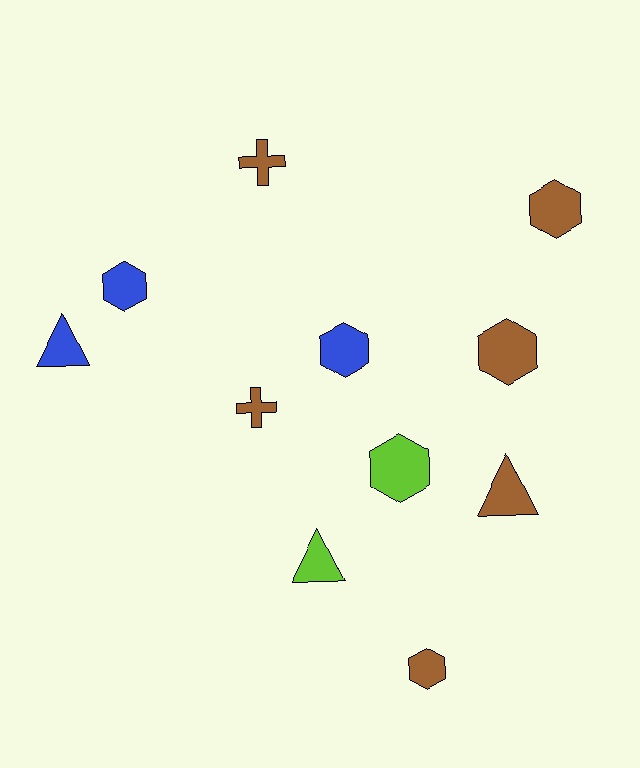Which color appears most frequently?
Brown, with 6 objects.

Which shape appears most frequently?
Hexagon, with 6 objects.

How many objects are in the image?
There are 11 objects.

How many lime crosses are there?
There are no lime crosses.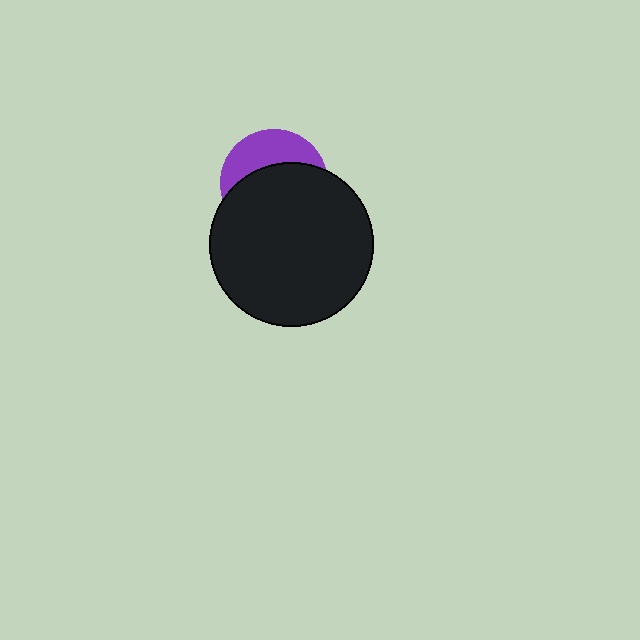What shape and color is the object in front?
The object in front is a black circle.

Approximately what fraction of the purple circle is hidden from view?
Roughly 64% of the purple circle is hidden behind the black circle.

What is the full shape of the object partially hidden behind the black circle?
The partially hidden object is a purple circle.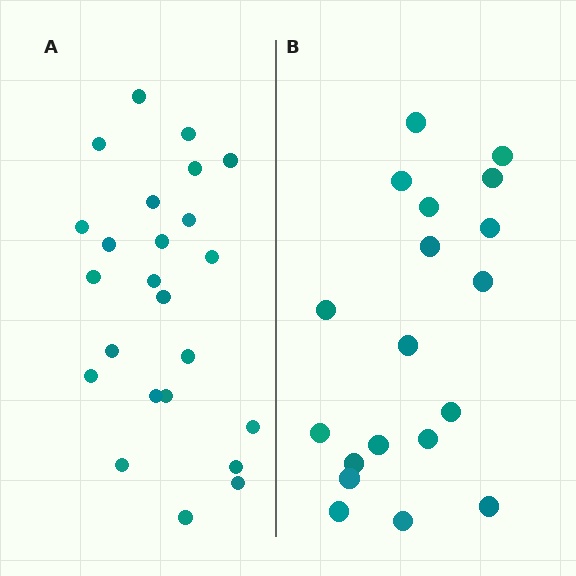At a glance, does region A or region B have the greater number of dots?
Region A (the left region) has more dots.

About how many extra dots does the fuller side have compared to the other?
Region A has about 5 more dots than region B.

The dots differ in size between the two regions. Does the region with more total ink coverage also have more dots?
No. Region B has more total ink coverage because its dots are larger, but region A actually contains more individual dots. Total area can be misleading — the number of items is what matters here.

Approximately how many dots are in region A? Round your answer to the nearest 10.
About 20 dots. (The exact count is 24, which rounds to 20.)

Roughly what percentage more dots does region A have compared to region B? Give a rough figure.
About 25% more.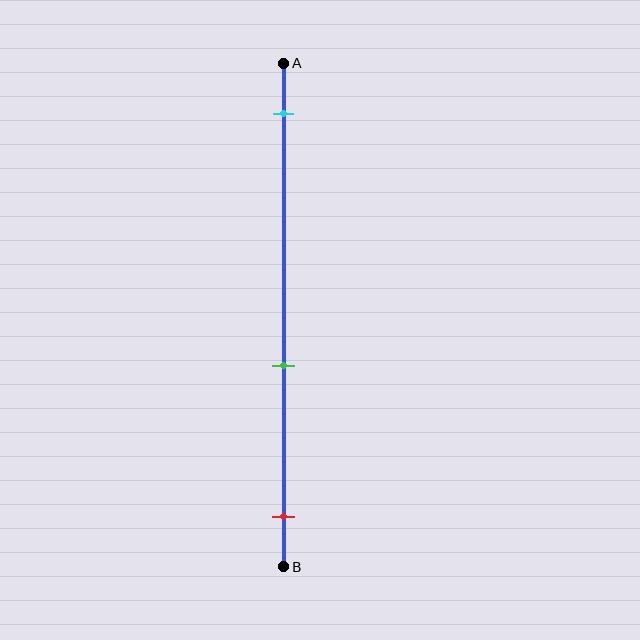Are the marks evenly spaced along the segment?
No, the marks are not evenly spaced.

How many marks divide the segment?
There are 3 marks dividing the segment.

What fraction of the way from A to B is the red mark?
The red mark is approximately 90% (0.9) of the way from A to B.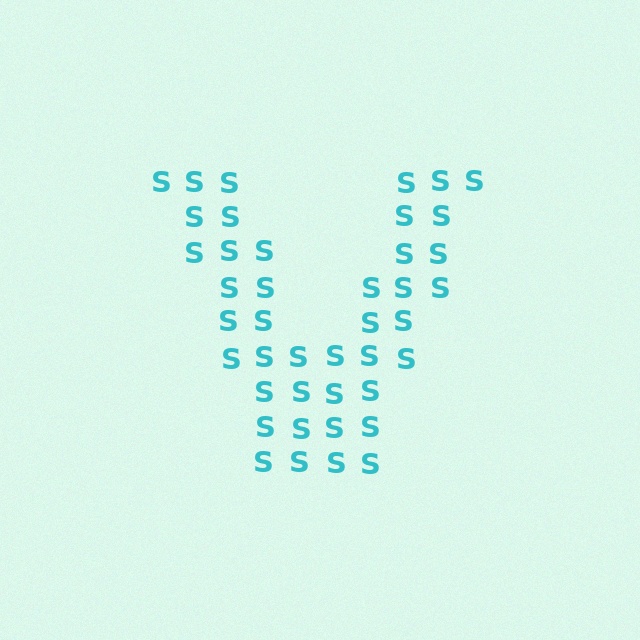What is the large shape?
The large shape is the letter V.